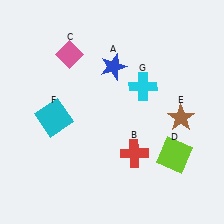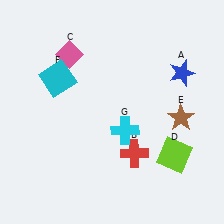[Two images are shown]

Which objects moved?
The objects that moved are: the blue star (A), the cyan square (F), the cyan cross (G).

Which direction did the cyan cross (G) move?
The cyan cross (G) moved down.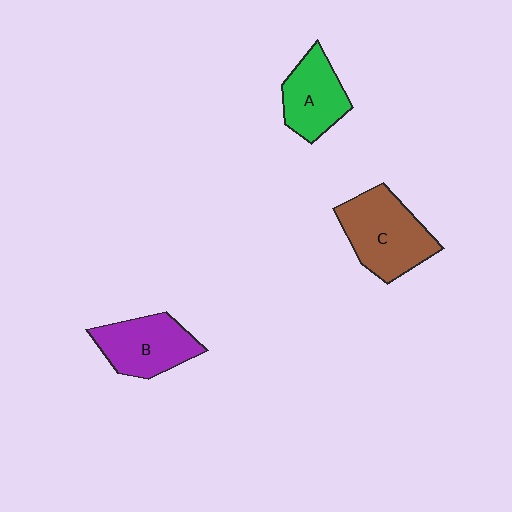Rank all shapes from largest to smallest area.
From largest to smallest: C (brown), B (purple), A (green).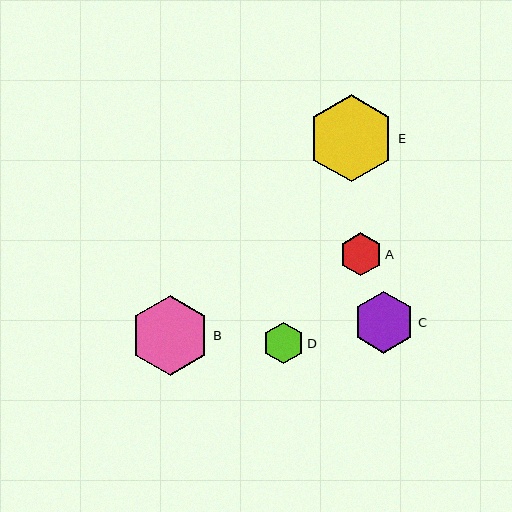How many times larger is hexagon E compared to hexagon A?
Hexagon E is approximately 2.0 times the size of hexagon A.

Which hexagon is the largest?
Hexagon E is the largest with a size of approximately 87 pixels.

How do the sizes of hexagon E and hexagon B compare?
Hexagon E and hexagon B are approximately the same size.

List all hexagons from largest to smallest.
From largest to smallest: E, B, C, A, D.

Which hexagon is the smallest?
Hexagon D is the smallest with a size of approximately 42 pixels.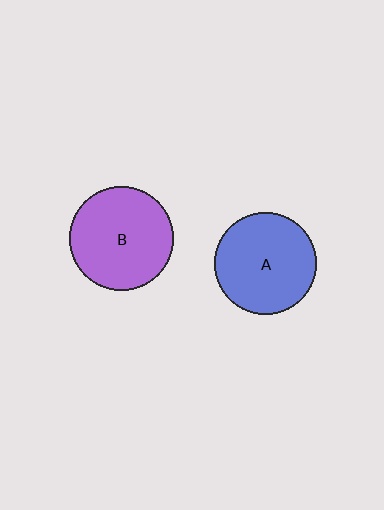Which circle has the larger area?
Circle B (purple).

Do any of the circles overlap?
No, none of the circles overlap.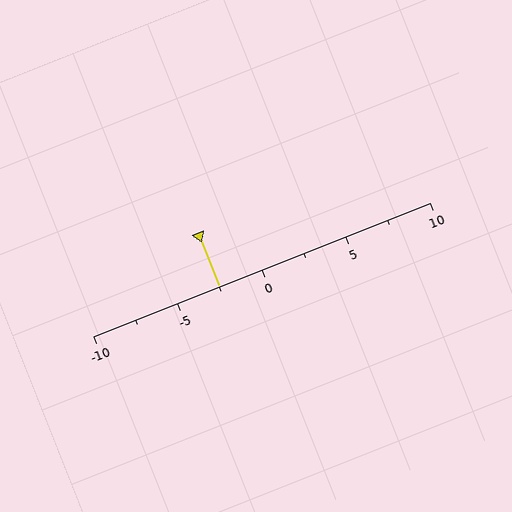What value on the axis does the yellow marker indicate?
The marker indicates approximately -2.5.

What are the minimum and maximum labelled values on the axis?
The axis runs from -10 to 10.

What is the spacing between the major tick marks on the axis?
The major ticks are spaced 5 apart.